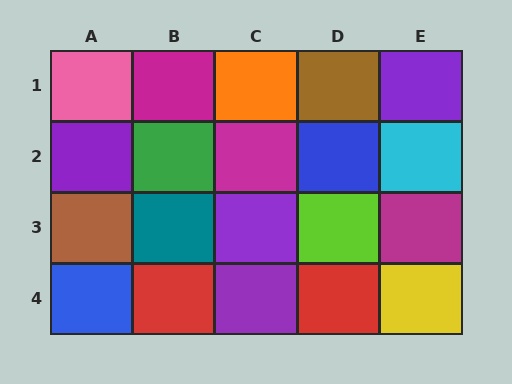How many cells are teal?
1 cell is teal.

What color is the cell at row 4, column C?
Purple.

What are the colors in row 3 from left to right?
Brown, teal, purple, lime, magenta.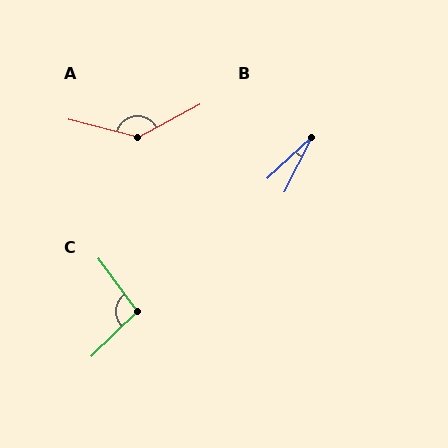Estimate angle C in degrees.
Approximately 98 degrees.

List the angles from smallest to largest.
B (20°), C (98°), A (138°).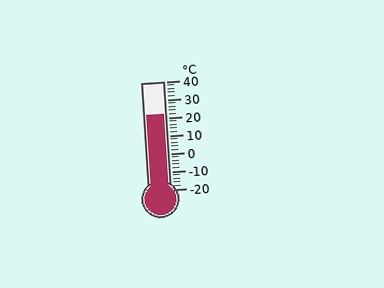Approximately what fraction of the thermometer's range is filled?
The thermometer is filled to approximately 70% of its range.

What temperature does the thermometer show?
The thermometer shows approximately 22°C.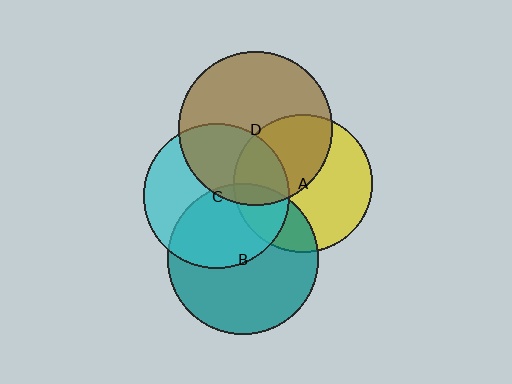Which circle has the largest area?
Circle D (brown).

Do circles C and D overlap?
Yes.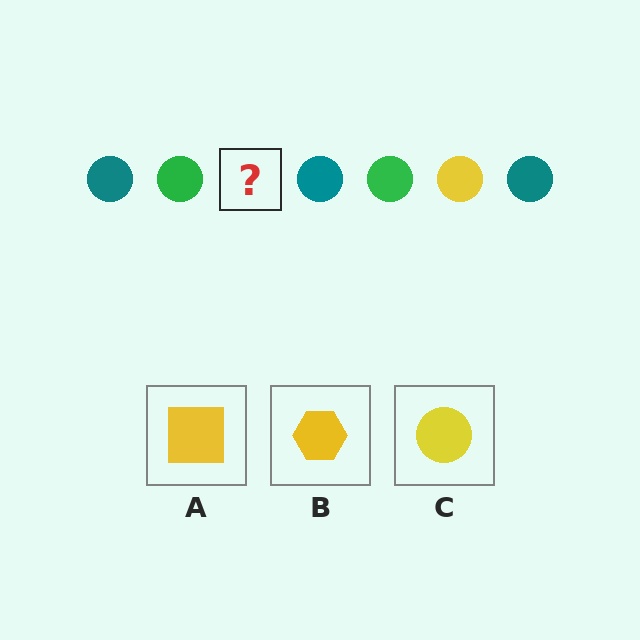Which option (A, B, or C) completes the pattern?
C.